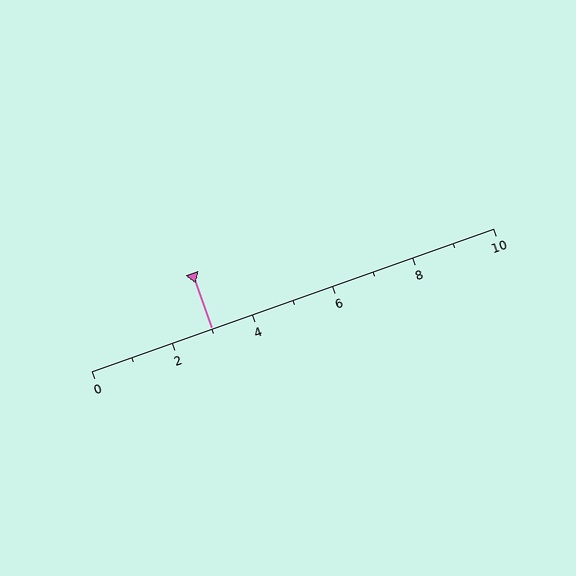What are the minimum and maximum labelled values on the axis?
The axis runs from 0 to 10.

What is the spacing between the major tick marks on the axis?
The major ticks are spaced 2 apart.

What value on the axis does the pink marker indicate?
The marker indicates approximately 3.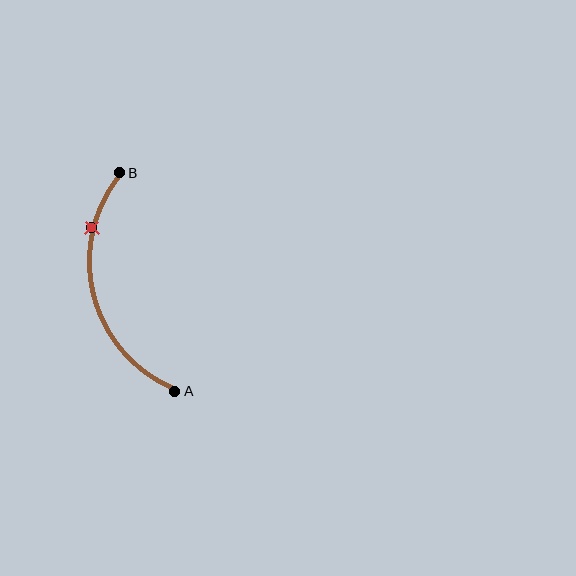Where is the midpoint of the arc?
The arc midpoint is the point on the curve farthest from the straight line joining A and B. It sits to the left of that line.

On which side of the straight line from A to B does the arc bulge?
The arc bulges to the left of the straight line connecting A and B.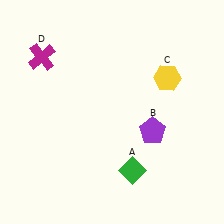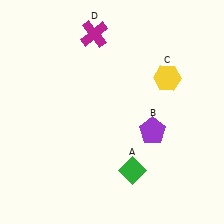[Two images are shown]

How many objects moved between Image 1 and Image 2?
1 object moved between the two images.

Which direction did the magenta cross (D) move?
The magenta cross (D) moved right.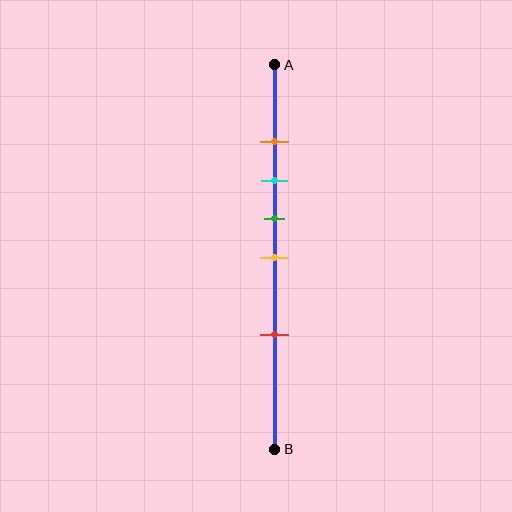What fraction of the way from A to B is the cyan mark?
The cyan mark is approximately 30% (0.3) of the way from A to B.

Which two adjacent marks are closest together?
The orange and cyan marks are the closest adjacent pair.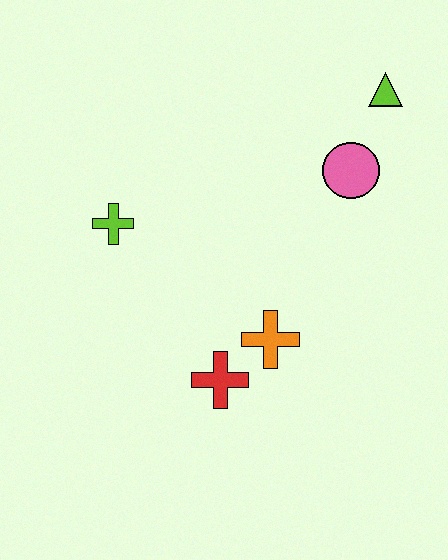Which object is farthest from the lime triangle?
The red cross is farthest from the lime triangle.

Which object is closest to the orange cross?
The red cross is closest to the orange cross.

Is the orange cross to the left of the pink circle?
Yes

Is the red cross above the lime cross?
No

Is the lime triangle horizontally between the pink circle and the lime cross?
No